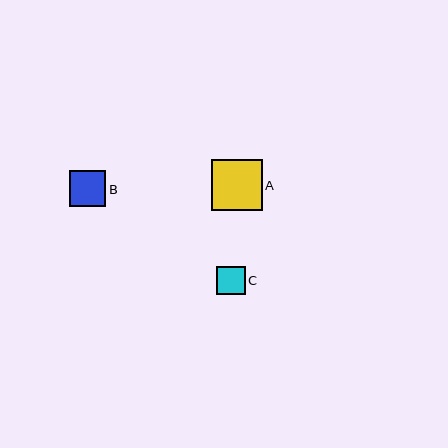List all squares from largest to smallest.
From largest to smallest: A, B, C.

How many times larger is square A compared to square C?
Square A is approximately 1.8 times the size of square C.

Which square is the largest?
Square A is the largest with a size of approximately 50 pixels.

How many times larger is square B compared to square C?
Square B is approximately 1.3 times the size of square C.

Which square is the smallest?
Square C is the smallest with a size of approximately 28 pixels.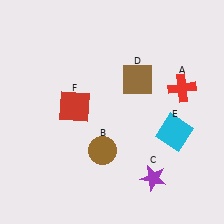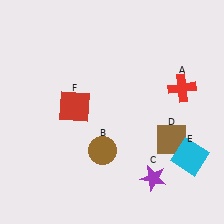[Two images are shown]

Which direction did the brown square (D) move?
The brown square (D) moved down.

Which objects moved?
The objects that moved are: the brown square (D), the cyan square (E).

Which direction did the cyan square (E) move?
The cyan square (E) moved down.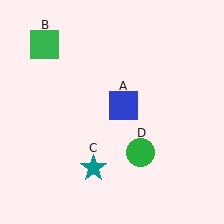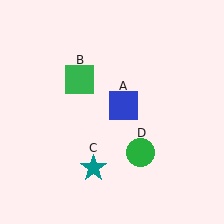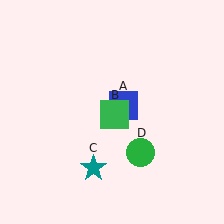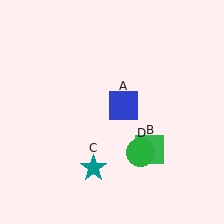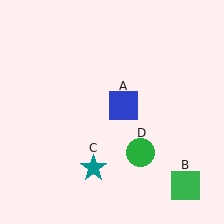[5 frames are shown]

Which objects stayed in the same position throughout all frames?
Blue square (object A) and teal star (object C) and green circle (object D) remained stationary.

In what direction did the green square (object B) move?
The green square (object B) moved down and to the right.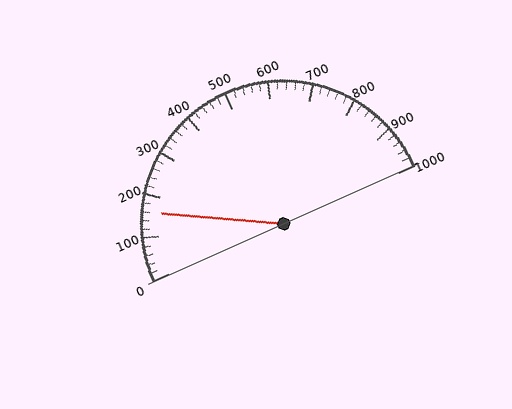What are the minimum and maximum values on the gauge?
The gauge ranges from 0 to 1000.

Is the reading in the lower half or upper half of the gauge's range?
The reading is in the lower half of the range (0 to 1000).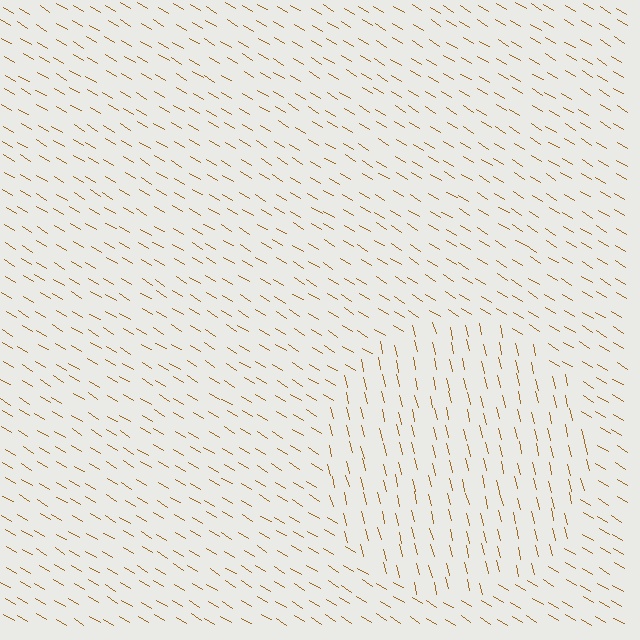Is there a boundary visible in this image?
Yes, there is a texture boundary formed by a change in line orientation.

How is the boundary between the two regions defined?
The boundary is defined purely by a change in line orientation (approximately 45 degrees difference). All lines are the same color and thickness.